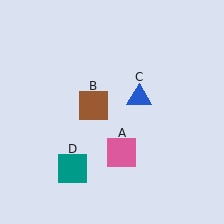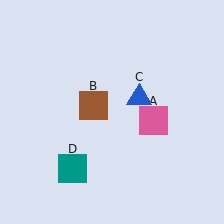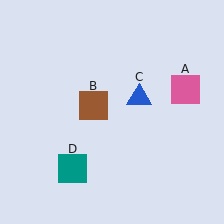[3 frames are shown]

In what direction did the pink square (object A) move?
The pink square (object A) moved up and to the right.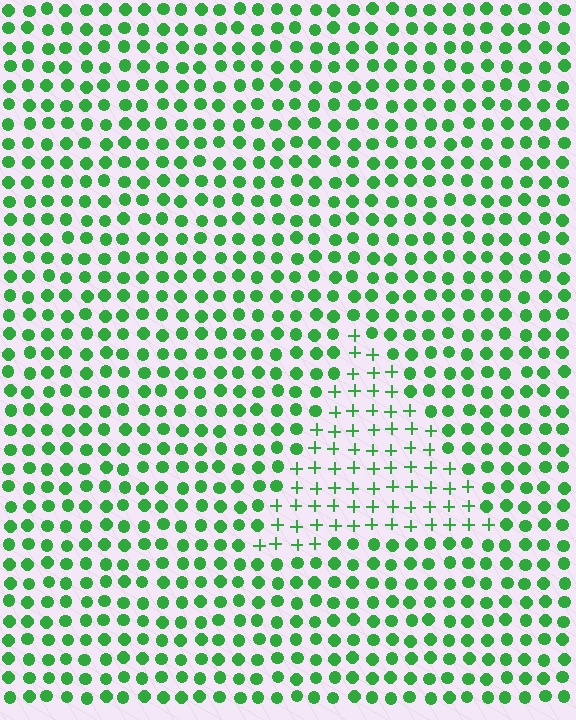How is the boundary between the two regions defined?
The boundary is defined by a change in element shape: plus signs inside vs. circles outside. All elements share the same color and spacing.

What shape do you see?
I see a triangle.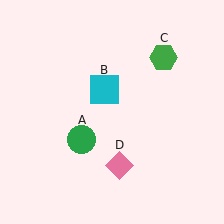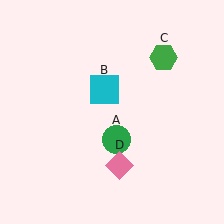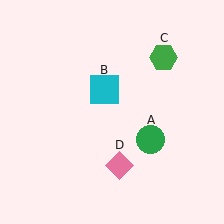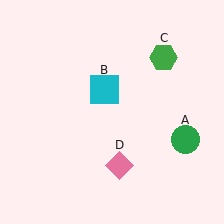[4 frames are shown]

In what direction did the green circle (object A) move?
The green circle (object A) moved right.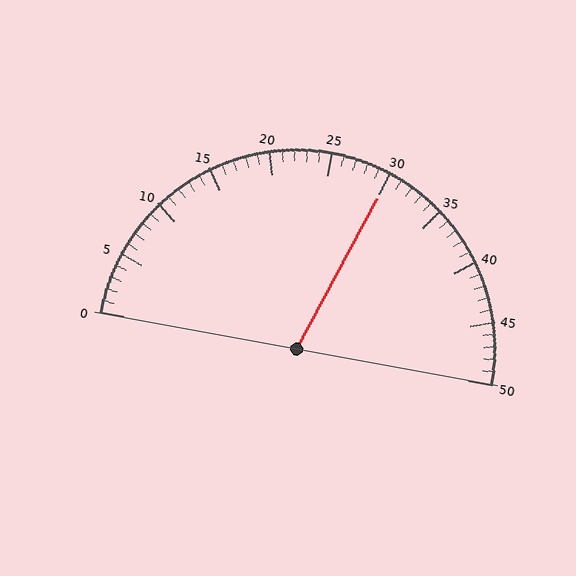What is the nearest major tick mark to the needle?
The nearest major tick mark is 30.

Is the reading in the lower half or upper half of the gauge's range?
The reading is in the upper half of the range (0 to 50).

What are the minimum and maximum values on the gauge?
The gauge ranges from 0 to 50.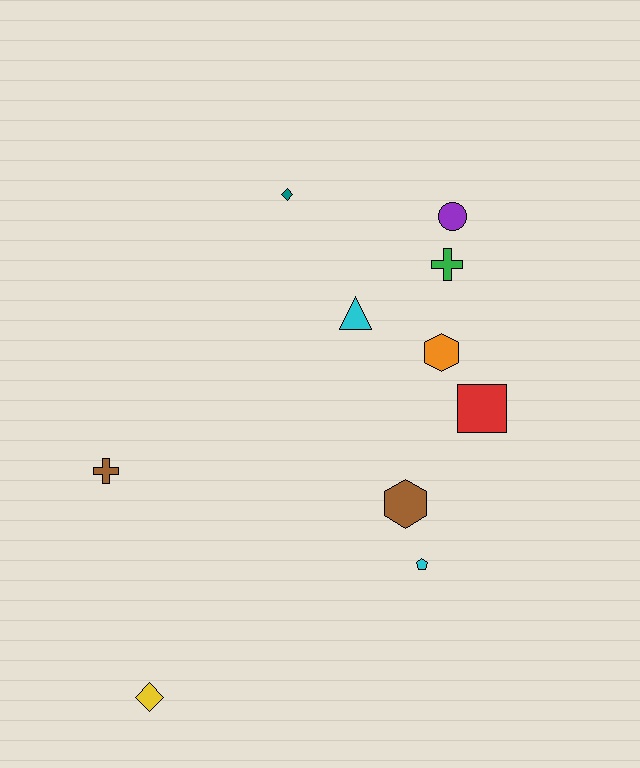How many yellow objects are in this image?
There is 1 yellow object.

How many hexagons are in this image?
There are 2 hexagons.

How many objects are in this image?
There are 10 objects.